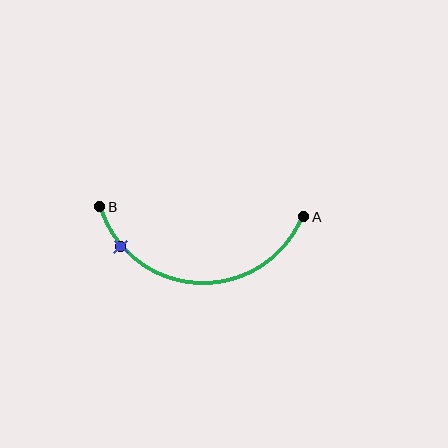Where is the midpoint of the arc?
The arc midpoint is the point on the curve farthest from the straight line joining A and B. It sits below that line.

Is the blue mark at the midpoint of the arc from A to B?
No. The blue mark lies on the arc but is closer to endpoint B. The arc midpoint would be at the point on the curve equidistant along the arc from both A and B.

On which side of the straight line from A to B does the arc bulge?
The arc bulges below the straight line connecting A and B.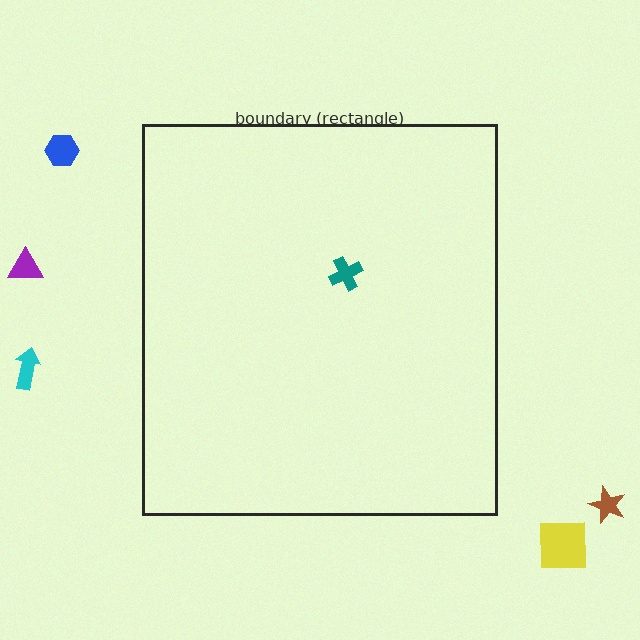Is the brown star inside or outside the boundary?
Outside.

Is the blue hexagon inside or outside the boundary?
Outside.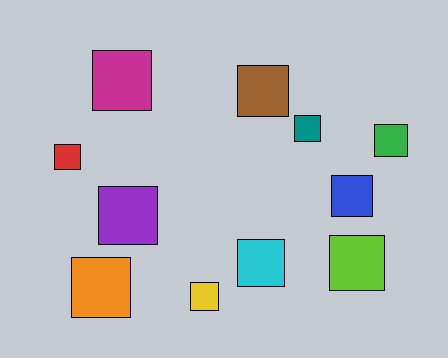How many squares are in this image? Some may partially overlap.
There are 11 squares.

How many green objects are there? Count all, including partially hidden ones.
There is 1 green object.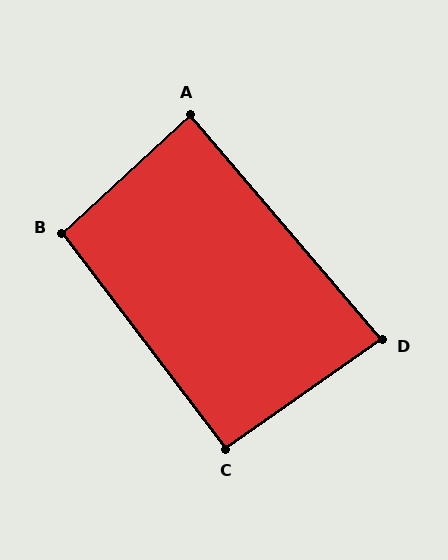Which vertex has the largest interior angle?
B, at approximately 96 degrees.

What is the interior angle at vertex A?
Approximately 88 degrees (approximately right).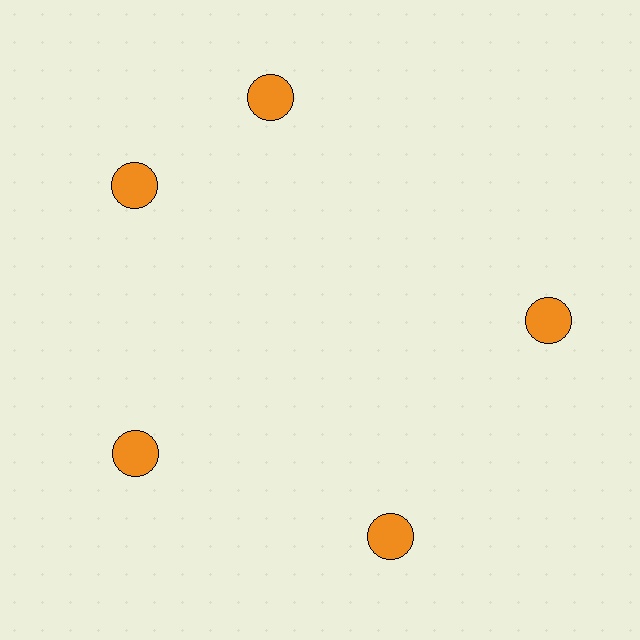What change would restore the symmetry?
The symmetry would be restored by rotating it back into even spacing with its neighbors so that all 5 circles sit at equal angles and equal distance from the center.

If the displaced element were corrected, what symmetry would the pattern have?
It would have 5-fold rotational symmetry — the pattern would map onto itself every 72 degrees.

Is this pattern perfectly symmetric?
No. The 5 orange circles are arranged in a ring, but one element near the 1 o'clock position is rotated out of alignment along the ring, breaking the 5-fold rotational symmetry.